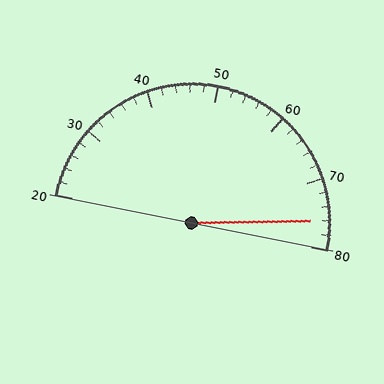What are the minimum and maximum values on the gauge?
The gauge ranges from 20 to 80.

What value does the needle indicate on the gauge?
The needle indicates approximately 76.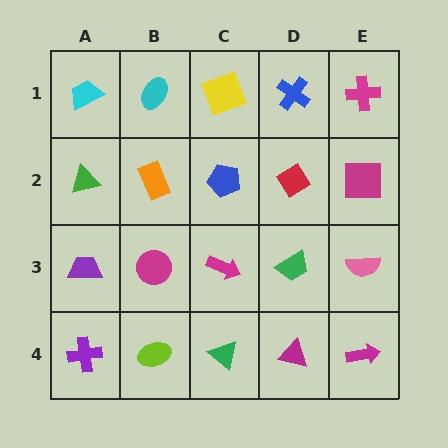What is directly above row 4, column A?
A purple trapezoid.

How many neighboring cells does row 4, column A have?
2.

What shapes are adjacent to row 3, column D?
A red diamond (row 2, column D), a magenta triangle (row 4, column D), a magenta arrow (row 3, column C), a pink semicircle (row 3, column E).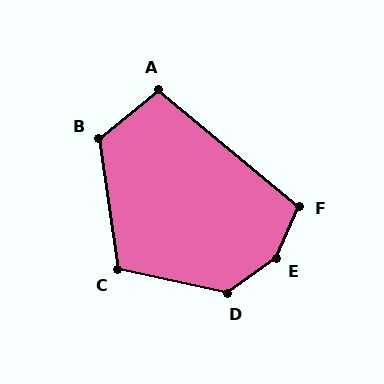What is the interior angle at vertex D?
Approximately 132 degrees (obtuse).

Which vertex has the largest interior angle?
E, at approximately 148 degrees.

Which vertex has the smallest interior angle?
A, at approximately 101 degrees.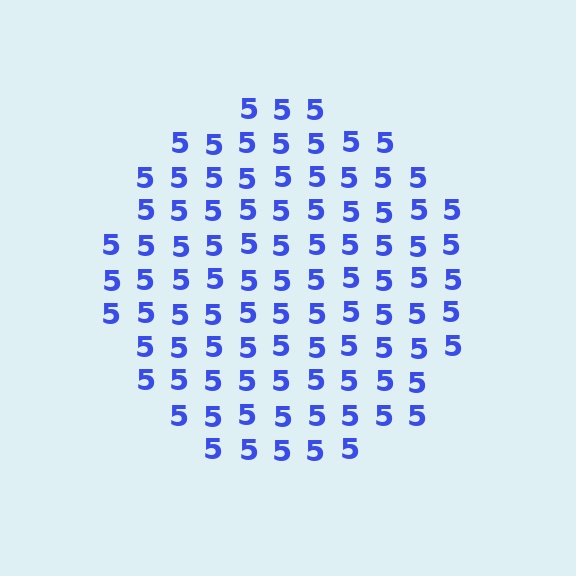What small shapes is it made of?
It is made of small digit 5's.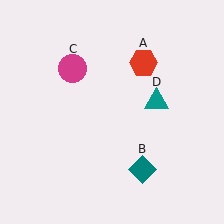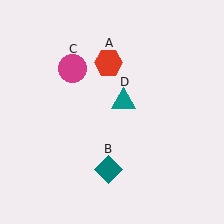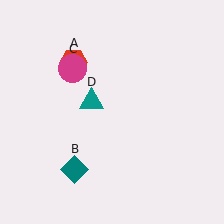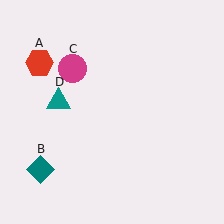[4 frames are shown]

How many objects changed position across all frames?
3 objects changed position: red hexagon (object A), teal diamond (object B), teal triangle (object D).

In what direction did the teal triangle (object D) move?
The teal triangle (object D) moved left.